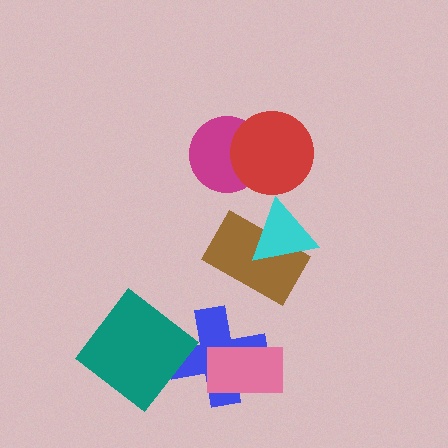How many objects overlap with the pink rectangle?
1 object overlaps with the pink rectangle.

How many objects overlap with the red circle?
1 object overlaps with the red circle.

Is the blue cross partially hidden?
Yes, it is partially covered by another shape.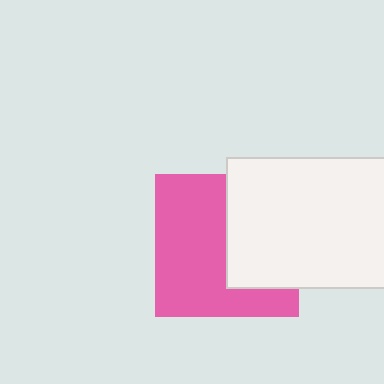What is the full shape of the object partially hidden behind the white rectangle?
The partially hidden object is a pink square.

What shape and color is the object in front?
The object in front is a white rectangle.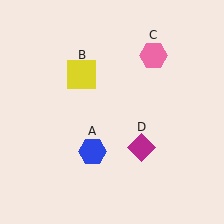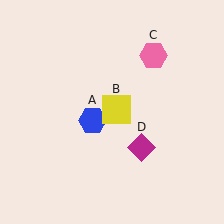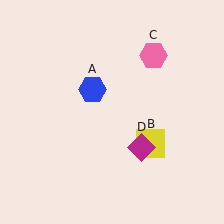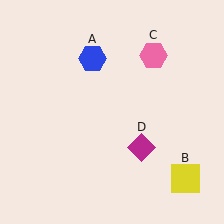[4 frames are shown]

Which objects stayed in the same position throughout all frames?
Pink hexagon (object C) and magenta diamond (object D) remained stationary.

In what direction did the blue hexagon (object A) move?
The blue hexagon (object A) moved up.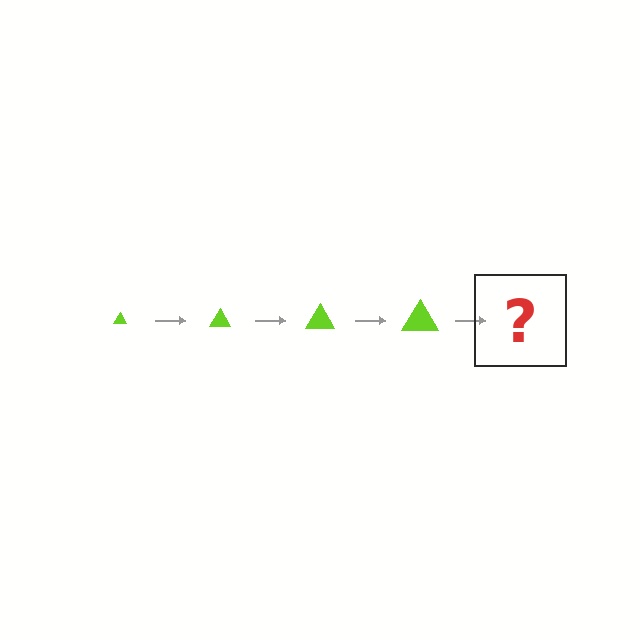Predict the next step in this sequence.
The next step is a lime triangle, larger than the previous one.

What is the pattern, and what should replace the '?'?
The pattern is that the triangle gets progressively larger each step. The '?' should be a lime triangle, larger than the previous one.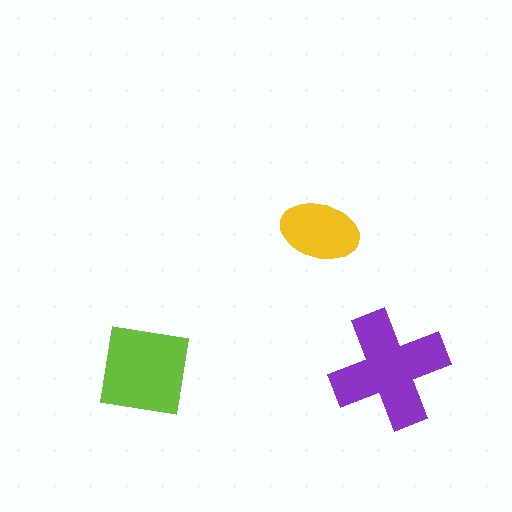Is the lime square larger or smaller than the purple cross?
Smaller.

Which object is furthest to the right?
The purple cross is rightmost.